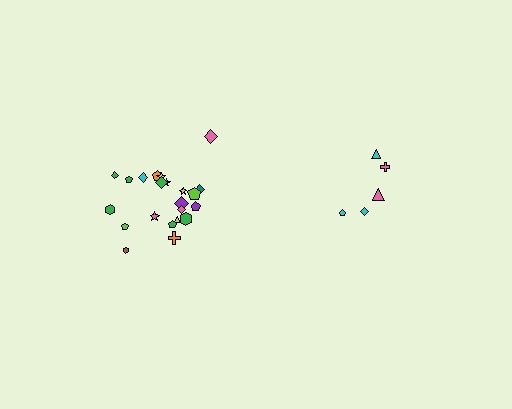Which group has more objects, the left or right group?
The left group.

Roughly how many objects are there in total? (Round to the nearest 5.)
Roughly 25 objects in total.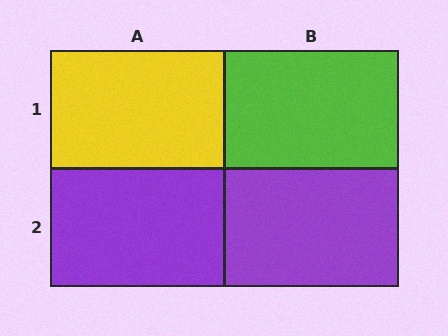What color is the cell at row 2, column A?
Purple.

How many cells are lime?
1 cell is lime.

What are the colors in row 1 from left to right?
Yellow, lime.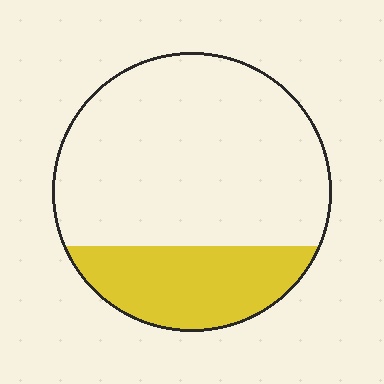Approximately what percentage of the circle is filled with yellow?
Approximately 25%.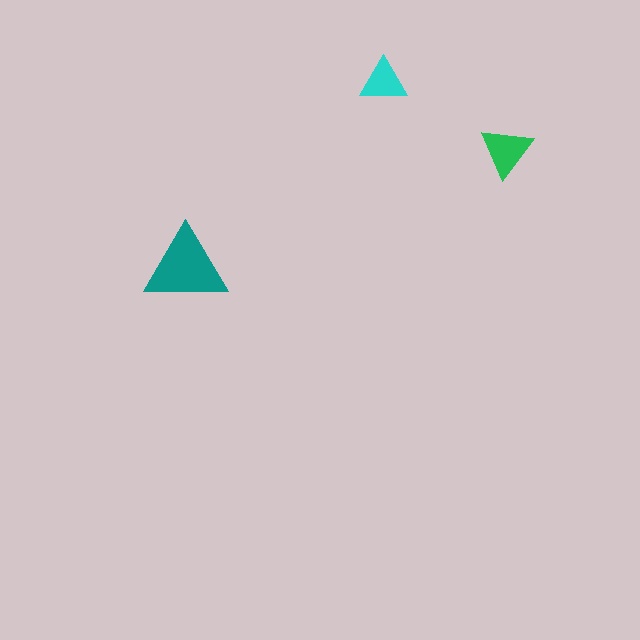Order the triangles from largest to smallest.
the teal one, the green one, the cyan one.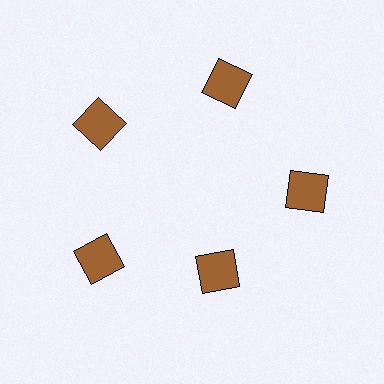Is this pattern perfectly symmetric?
No. The 5 brown squares are arranged in a ring, but one element near the 5 o'clock position is pulled inward toward the center, breaking the 5-fold rotational symmetry.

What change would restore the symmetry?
The symmetry would be restored by moving it outward, back onto the ring so that all 5 squares sit at equal angles and equal distance from the center.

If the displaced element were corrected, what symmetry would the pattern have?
It would have 5-fold rotational symmetry — the pattern would map onto itself every 72 degrees.